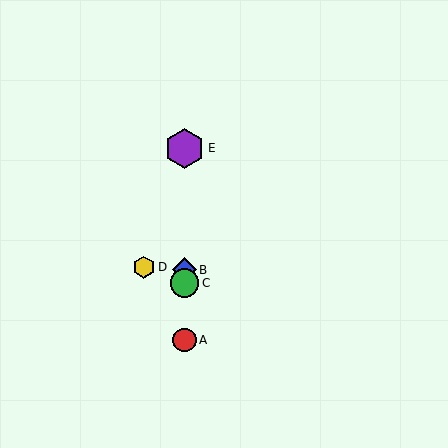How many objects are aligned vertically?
4 objects (A, B, C, E) are aligned vertically.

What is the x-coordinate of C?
Object C is at x≈185.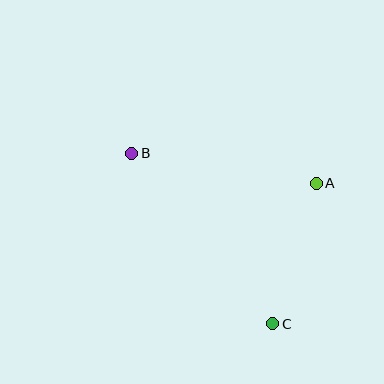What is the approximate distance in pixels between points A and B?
The distance between A and B is approximately 187 pixels.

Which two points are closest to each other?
Points A and C are closest to each other.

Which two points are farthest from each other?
Points B and C are farthest from each other.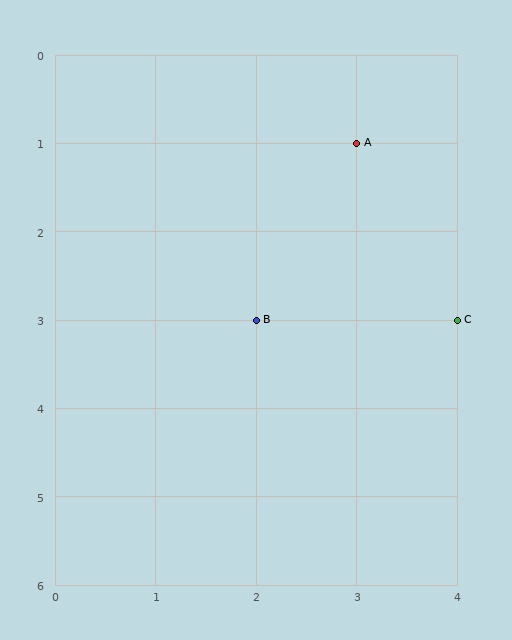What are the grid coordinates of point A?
Point A is at grid coordinates (3, 1).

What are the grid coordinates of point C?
Point C is at grid coordinates (4, 3).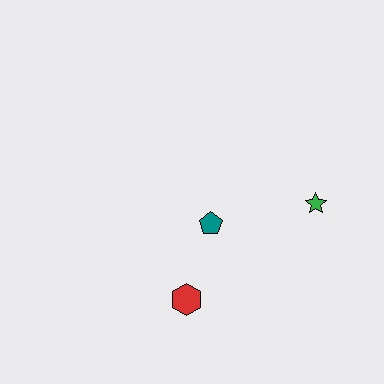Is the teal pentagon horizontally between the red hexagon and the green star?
Yes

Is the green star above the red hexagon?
Yes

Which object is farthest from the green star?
The red hexagon is farthest from the green star.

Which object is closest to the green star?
The teal pentagon is closest to the green star.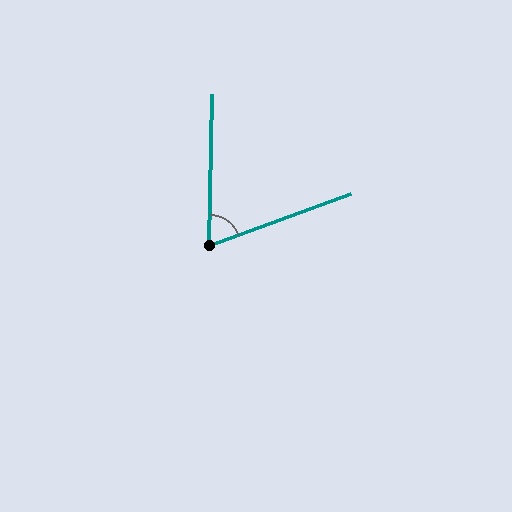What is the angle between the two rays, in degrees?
Approximately 69 degrees.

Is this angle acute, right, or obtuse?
It is acute.